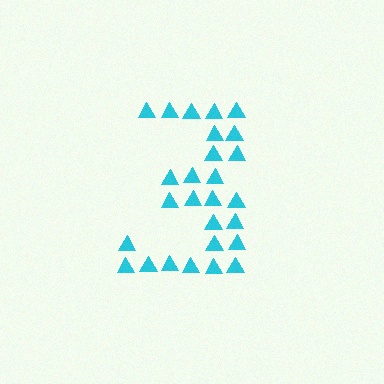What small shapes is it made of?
It is made of small triangles.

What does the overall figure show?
The overall figure shows the digit 3.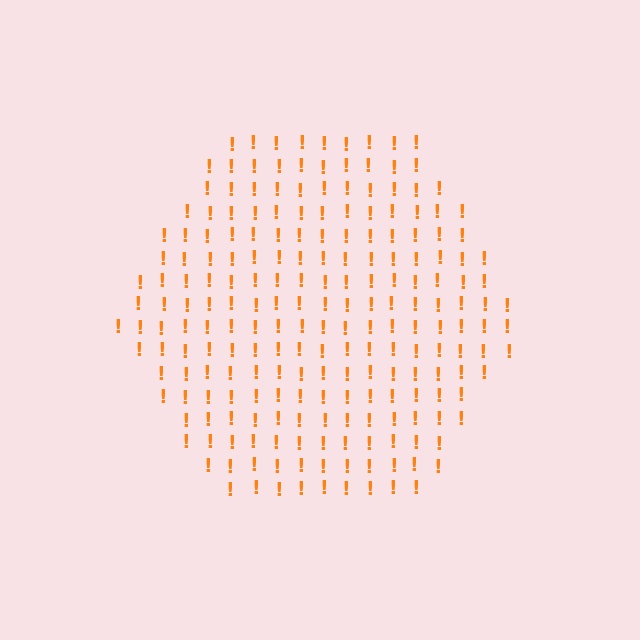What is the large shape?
The large shape is a hexagon.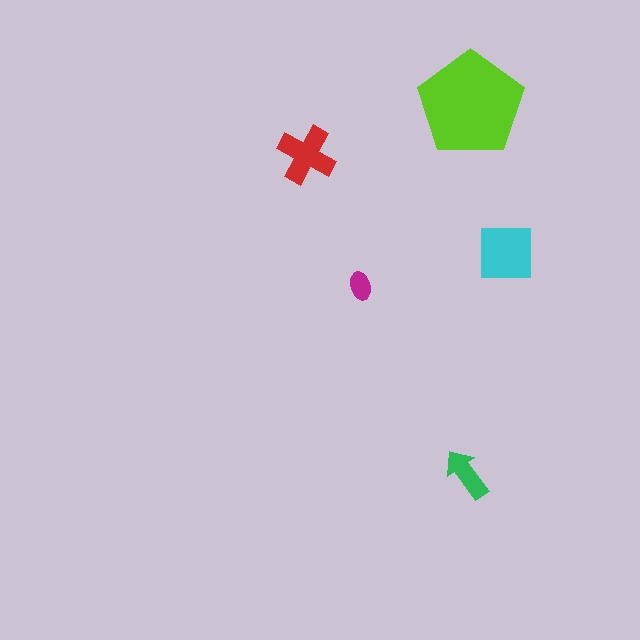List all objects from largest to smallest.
The lime pentagon, the cyan square, the red cross, the green arrow, the magenta ellipse.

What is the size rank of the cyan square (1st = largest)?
2nd.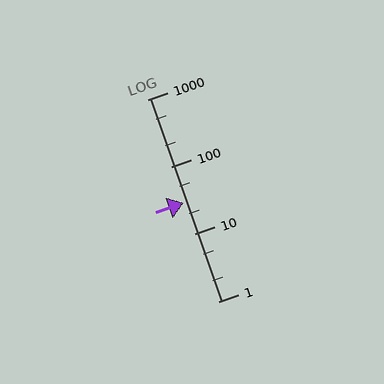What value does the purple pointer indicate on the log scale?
The pointer indicates approximately 29.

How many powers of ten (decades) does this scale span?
The scale spans 3 decades, from 1 to 1000.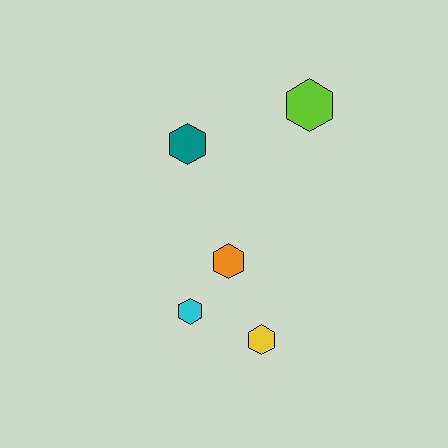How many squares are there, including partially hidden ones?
There are no squares.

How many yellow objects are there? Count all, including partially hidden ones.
There is 1 yellow object.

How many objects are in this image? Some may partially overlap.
There are 5 objects.